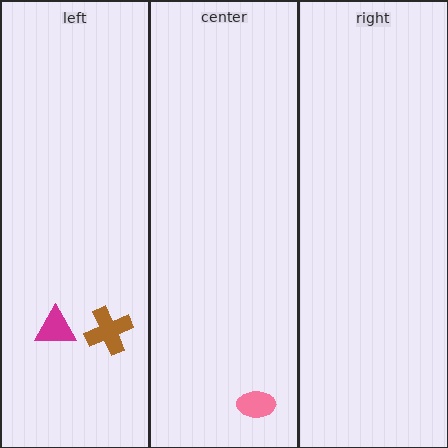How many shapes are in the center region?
1.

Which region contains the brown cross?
The left region.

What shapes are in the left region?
The magenta triangle, the brown cross.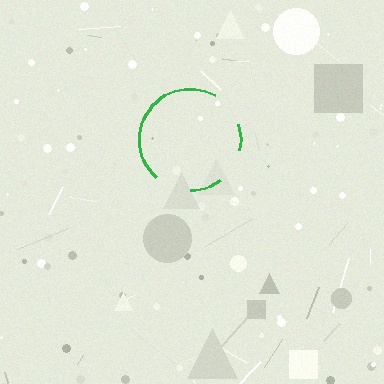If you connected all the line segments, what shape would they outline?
They would outline a circle.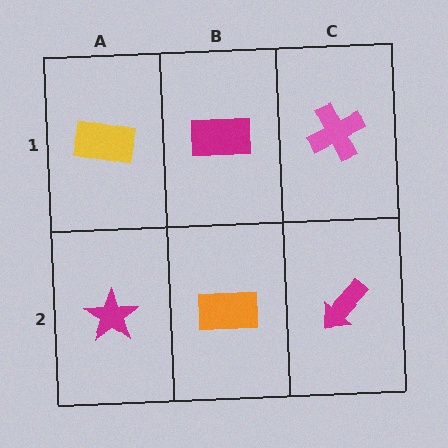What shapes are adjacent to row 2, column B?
A magenta rectangle (row 1, column B), a magenta star (row 2, column A), a magenta arrow (row 2, column C).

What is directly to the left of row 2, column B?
A magenta star.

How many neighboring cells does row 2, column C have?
2.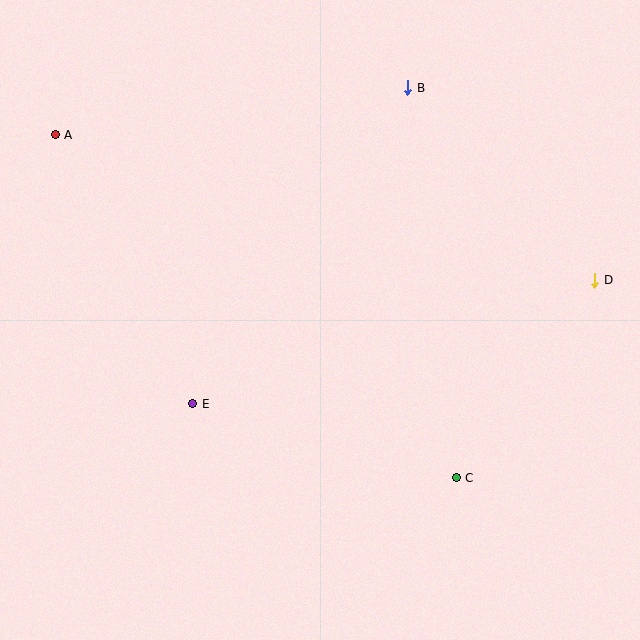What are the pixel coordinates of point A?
Point A is at (55, 135).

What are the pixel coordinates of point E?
Point E is at (193, 404).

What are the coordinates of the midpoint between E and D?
The midpoint between E and D is at (394, 342).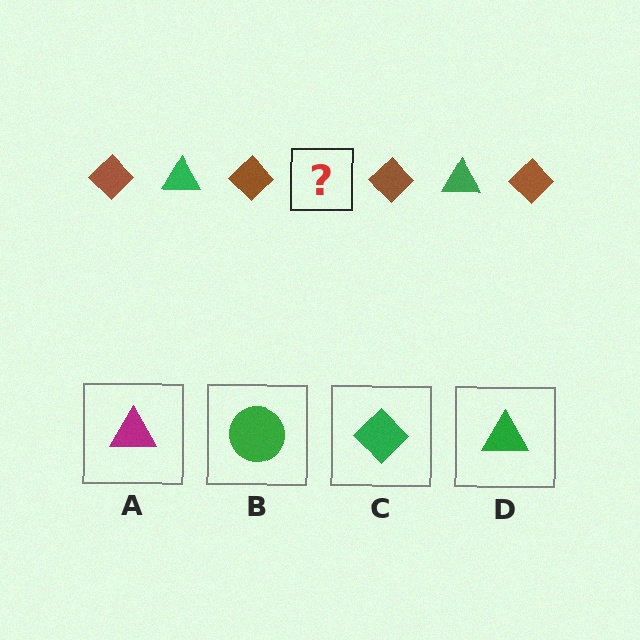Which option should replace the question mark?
Option D.